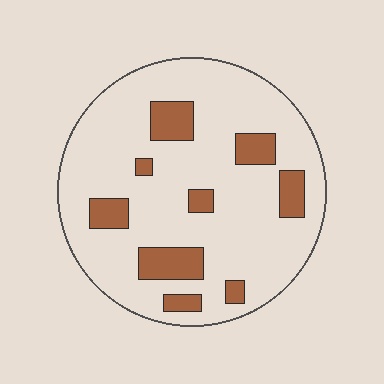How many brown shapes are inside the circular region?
9.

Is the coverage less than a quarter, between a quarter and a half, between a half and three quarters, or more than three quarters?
Less than a quarter.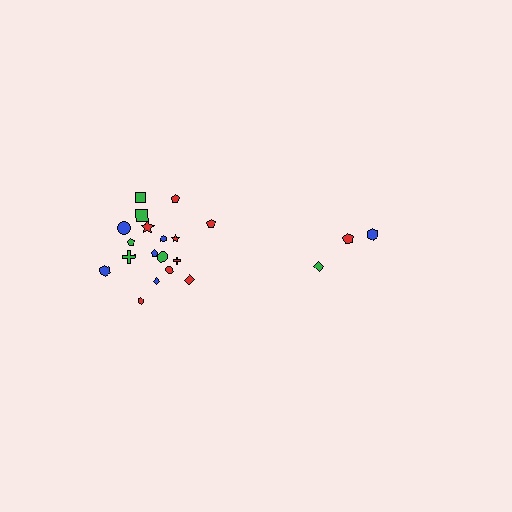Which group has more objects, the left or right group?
The left group.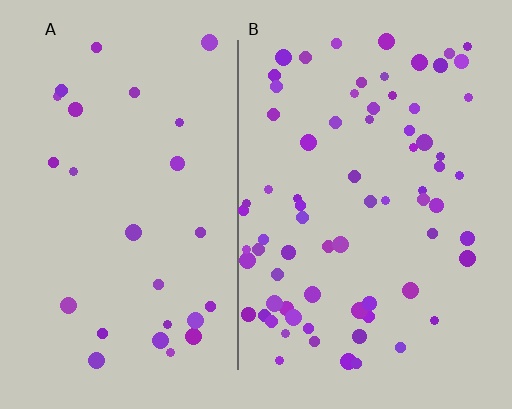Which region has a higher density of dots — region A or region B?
B (the right).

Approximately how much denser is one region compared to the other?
Approximately 2.7× — region B over region A.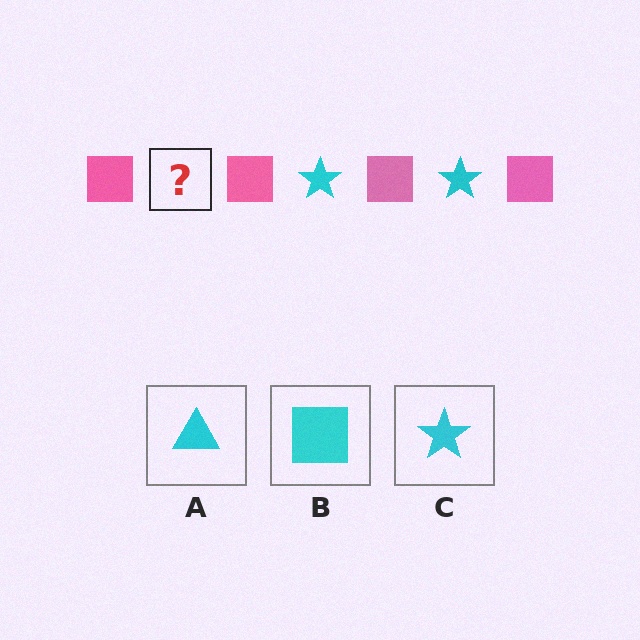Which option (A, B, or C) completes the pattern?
C.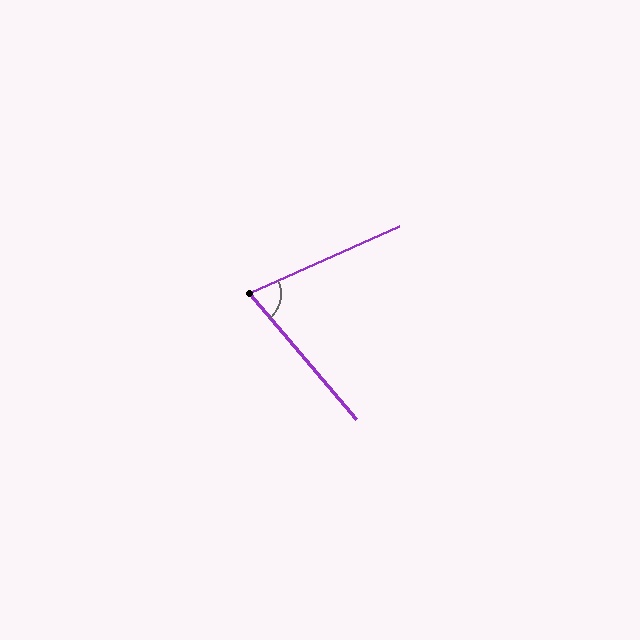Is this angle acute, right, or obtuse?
It is acute.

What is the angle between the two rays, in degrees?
Approximately 74 degrees.